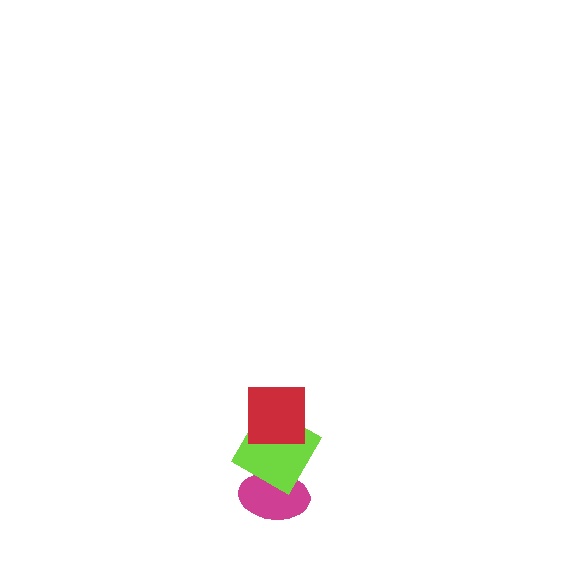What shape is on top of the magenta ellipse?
The lime diamond is on top of the magenta ellipse.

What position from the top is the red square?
The red square is 1st from the top.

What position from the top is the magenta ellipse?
The magenta ellipse is 3rd from the top.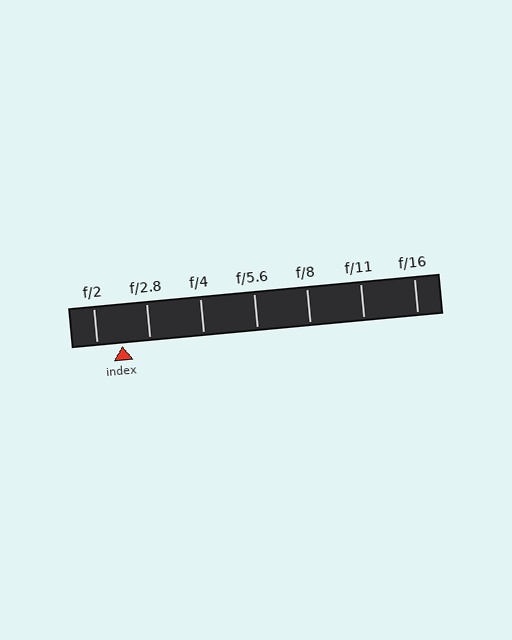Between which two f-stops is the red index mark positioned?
The index mark is between f/2 and f/2.8.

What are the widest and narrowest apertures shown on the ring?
The widest aperture shown is f/2 and the narrowest is f/16.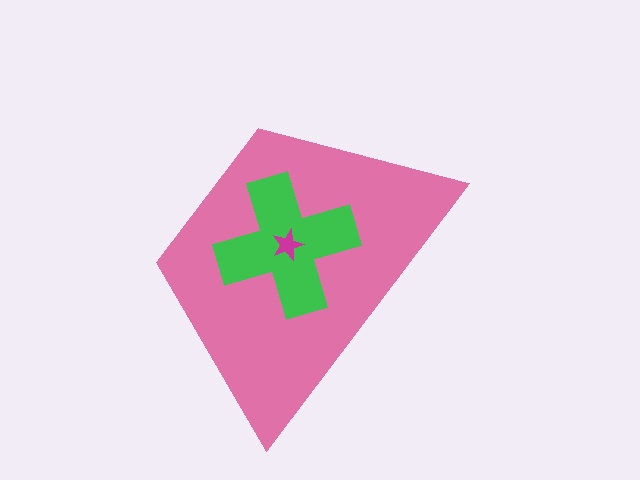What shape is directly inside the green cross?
The magenta star.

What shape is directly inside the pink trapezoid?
The green cross.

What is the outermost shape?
The pink trapezoid.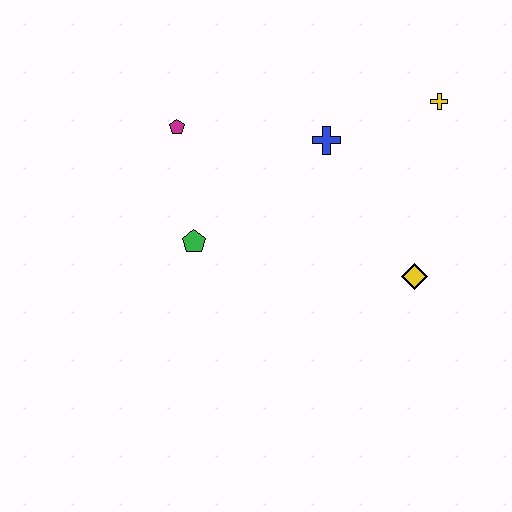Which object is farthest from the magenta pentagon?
The yellow diamond is farthest from the magenta pentagon.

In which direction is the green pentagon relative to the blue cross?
The green pentagon is to the left of the blue cross.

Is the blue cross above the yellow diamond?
Yes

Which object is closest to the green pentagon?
The magenta pentagon is closest to the green pentagon.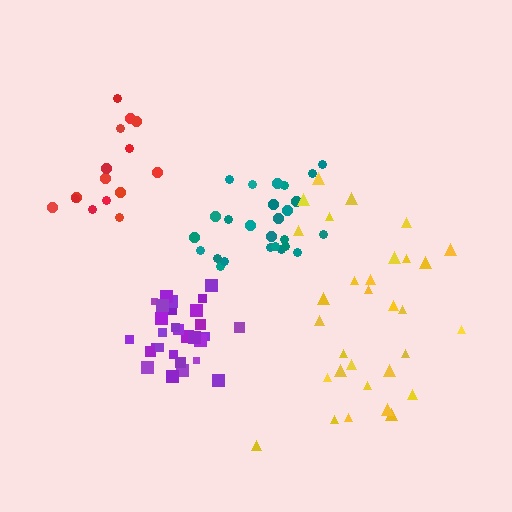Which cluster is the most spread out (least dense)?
Yellow.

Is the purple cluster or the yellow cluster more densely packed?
Purple.